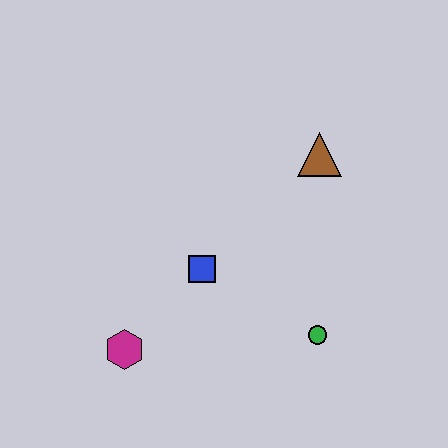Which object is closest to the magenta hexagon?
The blue square is closest to the magenta hexagon.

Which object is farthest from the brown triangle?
The magenta hexagon is farthest from the brown triangle.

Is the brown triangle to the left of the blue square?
No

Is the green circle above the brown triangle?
No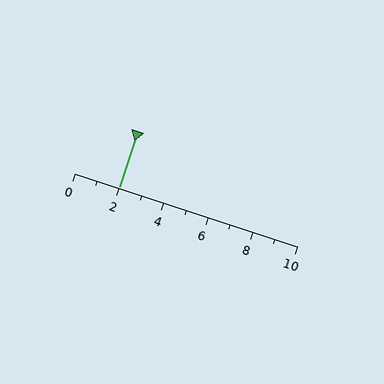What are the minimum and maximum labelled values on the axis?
The axis runs from 0 to 10.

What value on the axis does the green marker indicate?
The marker indicates approximately 2.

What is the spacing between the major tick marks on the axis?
The major ticks are spaced 2 apart.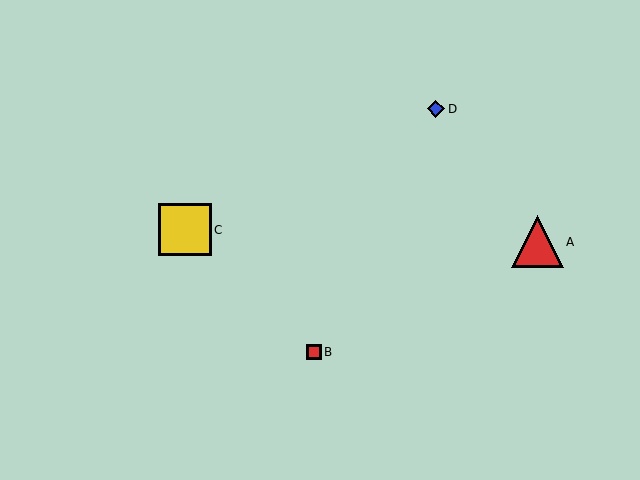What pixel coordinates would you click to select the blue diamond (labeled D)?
Click at (436, 109) to select the blue diamond D.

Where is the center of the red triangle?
The center of the red triangle is at (538, 242).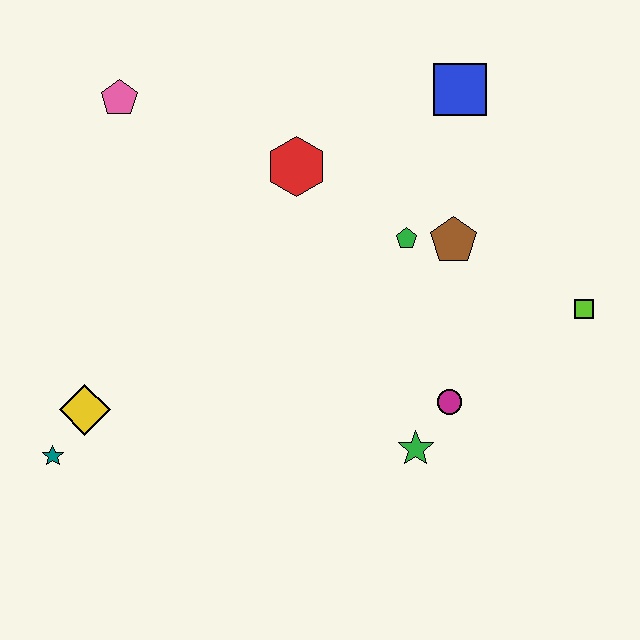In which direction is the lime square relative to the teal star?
The lime square is to the right of the teal star.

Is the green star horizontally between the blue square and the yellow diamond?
Yes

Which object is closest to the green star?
The magenta circle is closest to the green star.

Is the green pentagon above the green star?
Yes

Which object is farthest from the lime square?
The teal star is farthest from the lime square.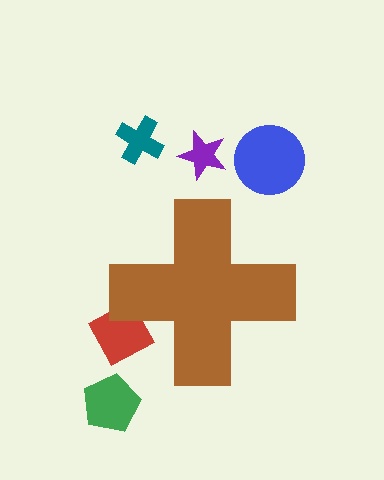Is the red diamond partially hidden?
Yes, the red diamond is partially hidden behind the brown cross.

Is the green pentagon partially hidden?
No, the green pentagon is fully visible.